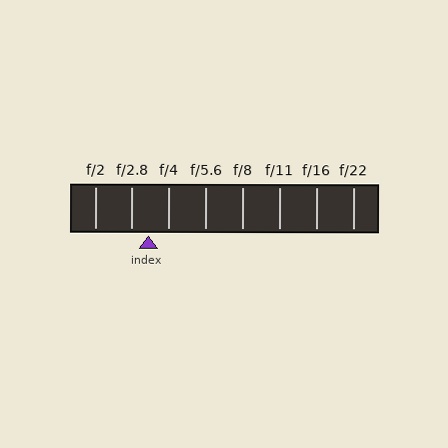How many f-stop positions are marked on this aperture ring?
There are 8 f-stop positions marked.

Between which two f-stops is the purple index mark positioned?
The index mark is between f/2.8 and f/4.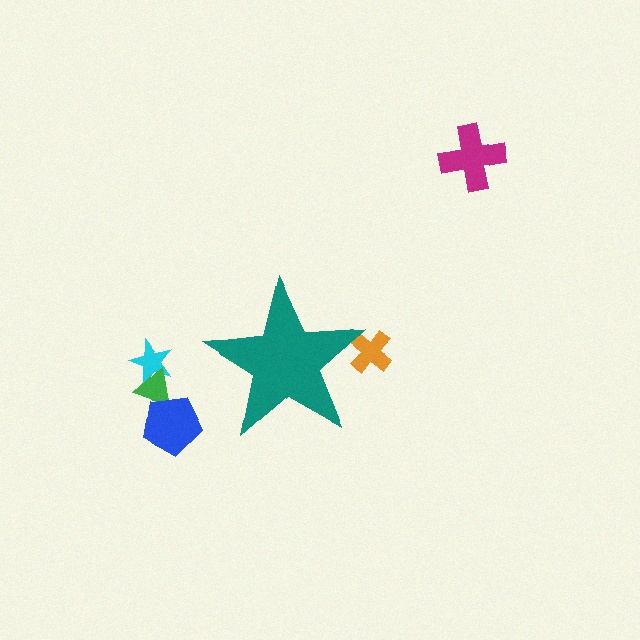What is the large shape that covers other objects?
A teal star.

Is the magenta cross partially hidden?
No, the magenta cross is fully visible.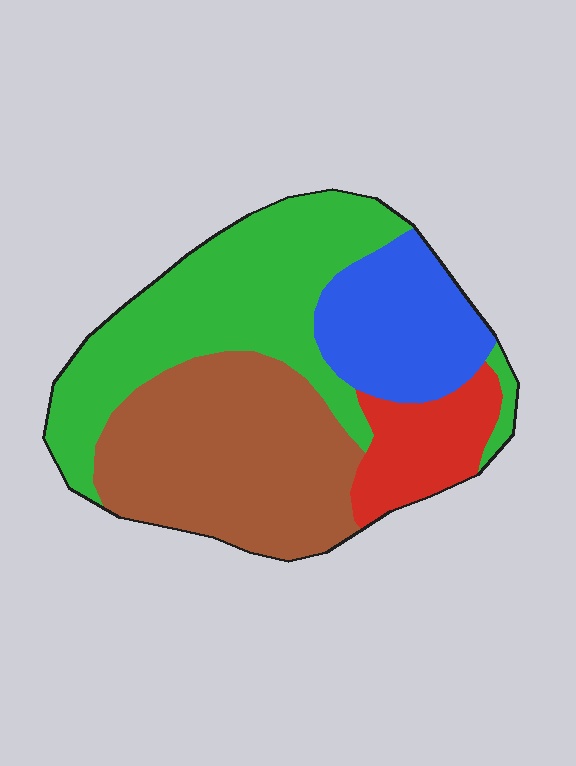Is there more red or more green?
Green.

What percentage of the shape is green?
Green covers about 35% of the shape.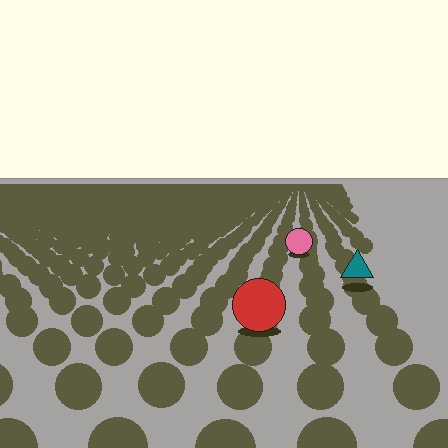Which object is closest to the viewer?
The red circle is closest. The texture marks near it are larger and more spread out.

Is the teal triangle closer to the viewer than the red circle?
No. The red circle is closer — you can tell from the texture gradient: the ground texture is coarser near it.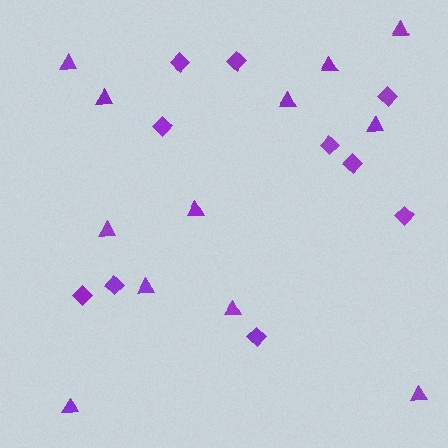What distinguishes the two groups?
There are 2 groups: one group of diamonds (10) and one group of triangles (12).